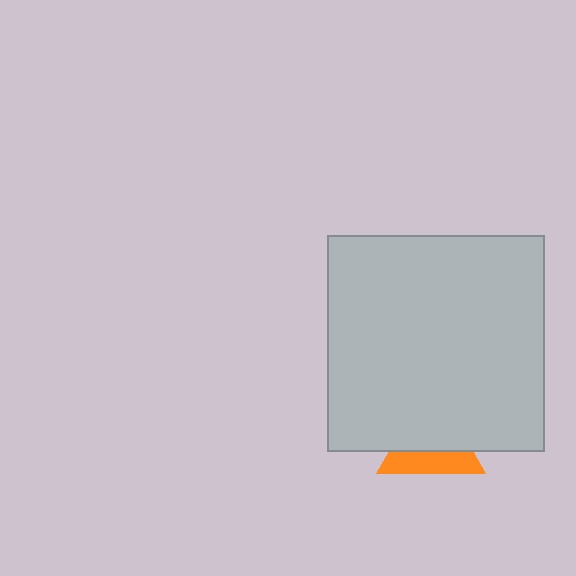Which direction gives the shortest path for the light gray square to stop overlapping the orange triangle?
Moving up gives the shortest separation.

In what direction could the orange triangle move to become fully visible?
The orange triangle could move down. That would shift it out from behind the light gray square entirely.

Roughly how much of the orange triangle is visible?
A small part of it is visible (roughly 41%).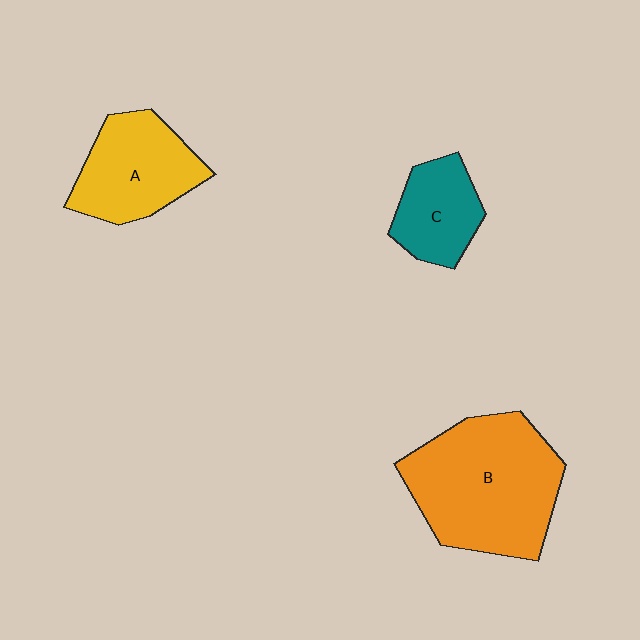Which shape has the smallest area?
Shape C (teal).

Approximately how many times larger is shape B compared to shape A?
Approximately 1.6 times.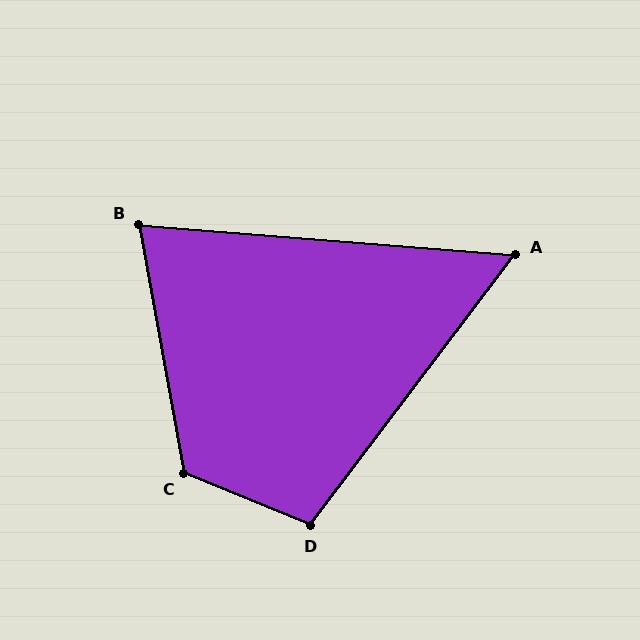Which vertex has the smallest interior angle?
A, at approximately 58 degrees.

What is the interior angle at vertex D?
Approximately 105 degrees (obtuse).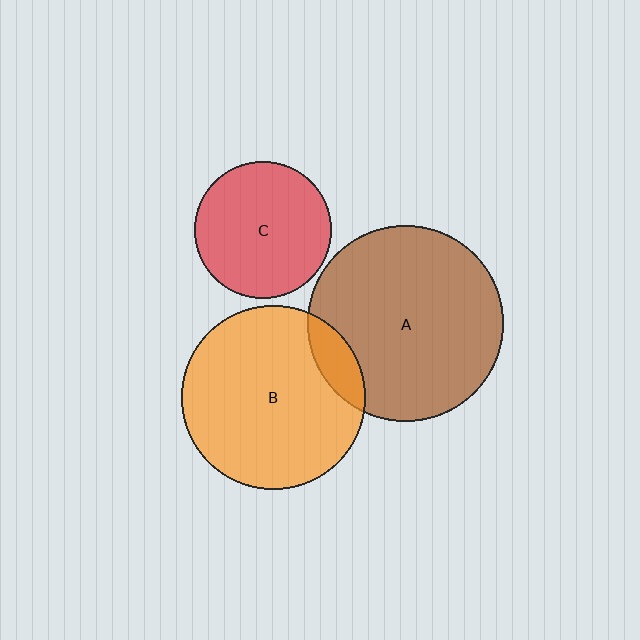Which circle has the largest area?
Circle A (brown).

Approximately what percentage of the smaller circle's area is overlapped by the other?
Approximately 10%.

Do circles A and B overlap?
Yes.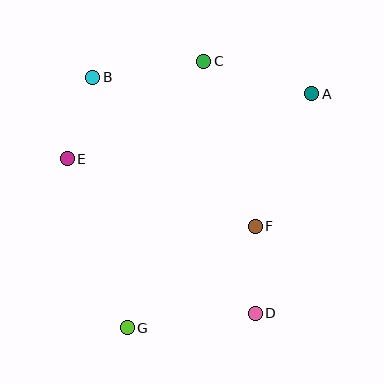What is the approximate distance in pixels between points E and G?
The distance between E and G is approximately 179 pixels.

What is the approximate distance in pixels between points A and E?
The distance between A and E is approximately 253 pixels.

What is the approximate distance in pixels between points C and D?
The distance between C and D is approximately 257 pixels.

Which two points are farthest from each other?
Points A and G are farthest from each other.